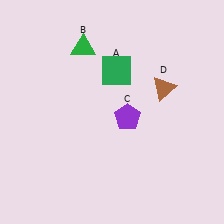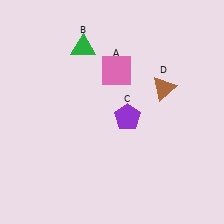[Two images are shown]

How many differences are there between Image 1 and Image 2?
There is 1 difference between the two images.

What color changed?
The square (A) changed from green in Image 1 to pink in Image 2.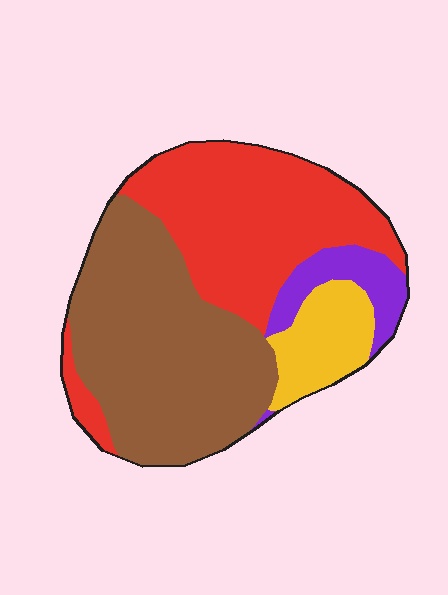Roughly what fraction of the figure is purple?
Purple covers 8% of the figure.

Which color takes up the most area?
Brown, at roughly 45%.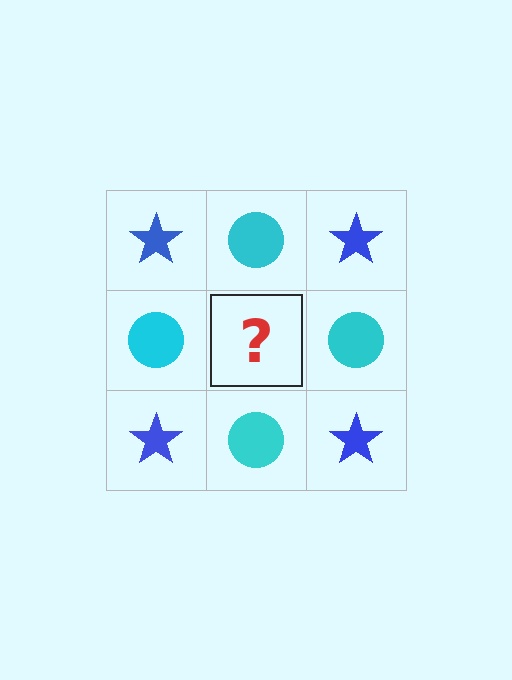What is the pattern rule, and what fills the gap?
The rule is that it alternates blue star and cyan circle in a checkerboard pattern. The gap should be filled with a blue star.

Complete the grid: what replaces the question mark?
The question mark should be replaced with a blue star.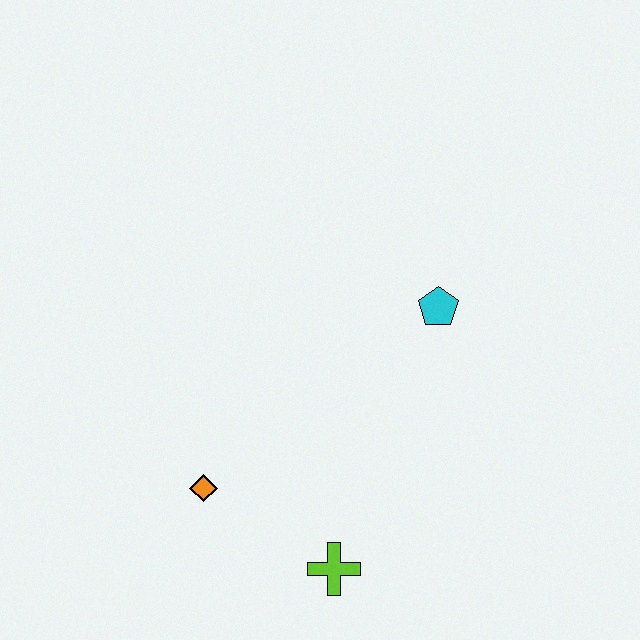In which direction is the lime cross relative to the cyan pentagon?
The lime cross is below the cyan pentagon.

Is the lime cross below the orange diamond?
Yes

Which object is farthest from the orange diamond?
The cyan pentagon is farthest from the orange diamond.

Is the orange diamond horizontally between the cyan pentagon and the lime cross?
No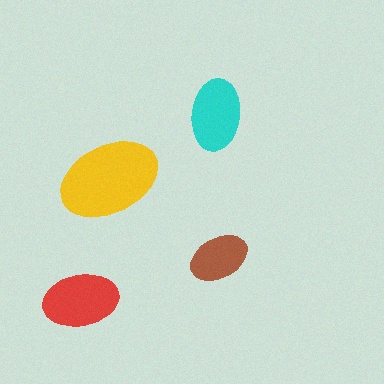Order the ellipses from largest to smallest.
the yellow one, the red one, the cyan one, the brown one.